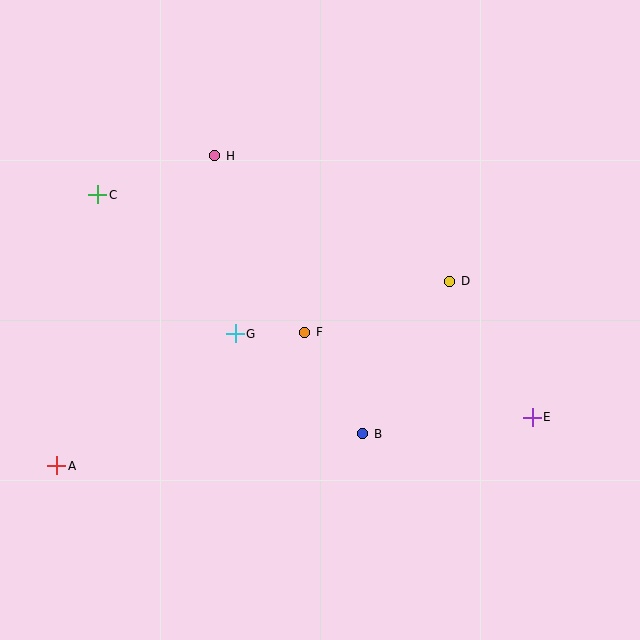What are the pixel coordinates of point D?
Point D is at (450, 281).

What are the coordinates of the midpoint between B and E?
The midpoint between B and E is at (447, 425).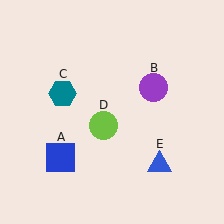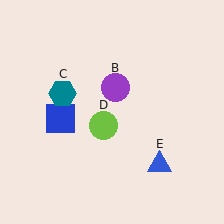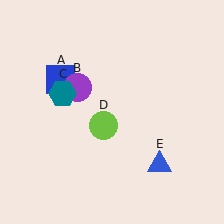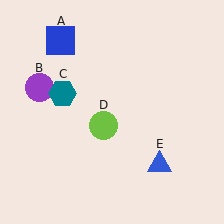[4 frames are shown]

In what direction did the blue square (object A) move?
The blue square (object A) moved up.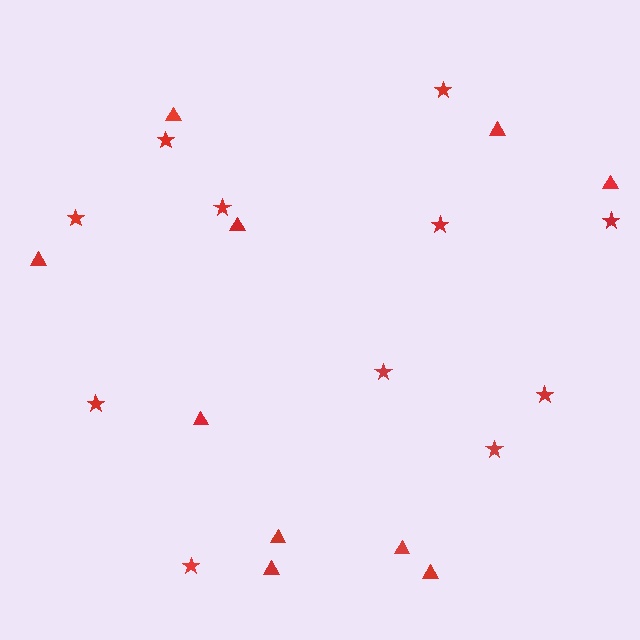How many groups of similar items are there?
There are 2 groups: one group of stars (11) and one group of triangles (10).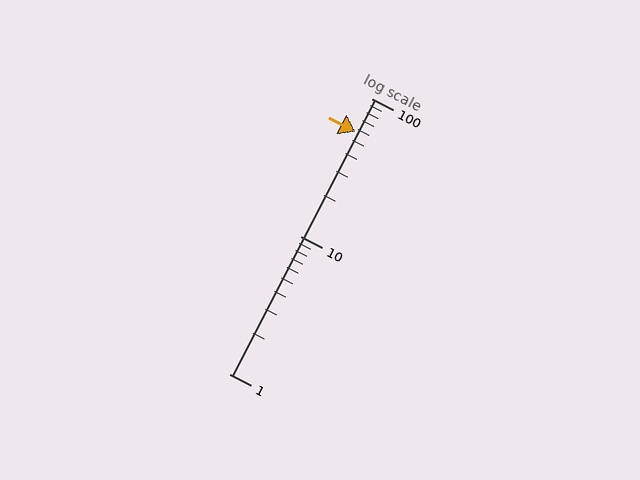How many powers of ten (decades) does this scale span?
The scale spans 2 decades, from 1 to 100.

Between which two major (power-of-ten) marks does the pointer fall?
The pointer is between 10 and 100.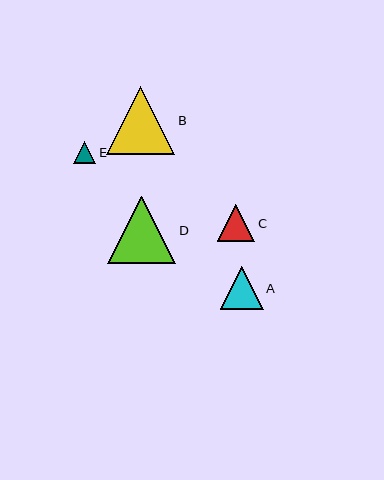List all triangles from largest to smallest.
From largest to smallest: B, D, A, C, E.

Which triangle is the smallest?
Triangle E is the smallest with a size of approximately 22 pixels.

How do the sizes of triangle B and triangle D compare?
Triangle B and triangle D are approximately the same size.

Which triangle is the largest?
Triangle B is the largest with a size of approximately 68 pixels.